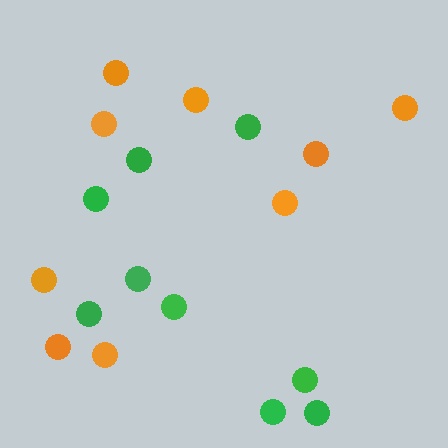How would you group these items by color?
There are 2 groups: one group of orange circles (9) and one group of green circles (9).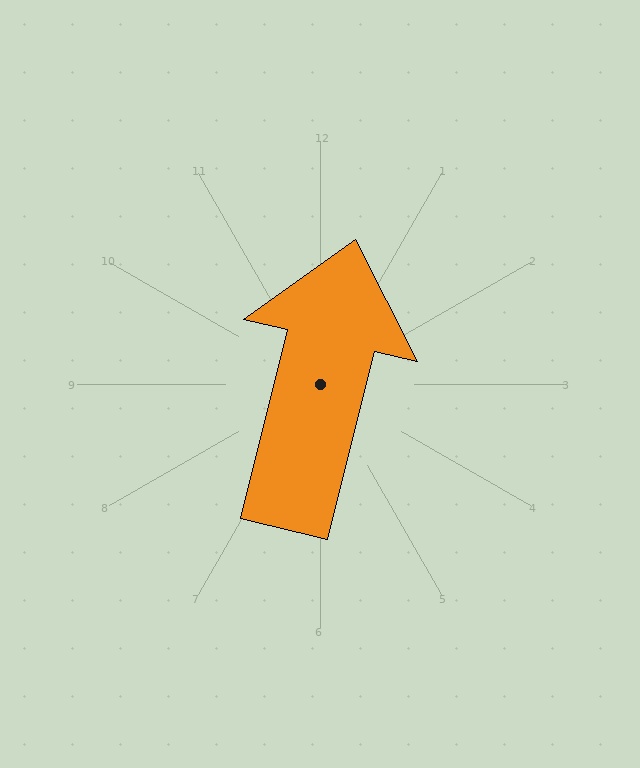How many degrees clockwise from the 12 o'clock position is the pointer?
Approximately 14 degrees.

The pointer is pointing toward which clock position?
Roughly 12 o'clock.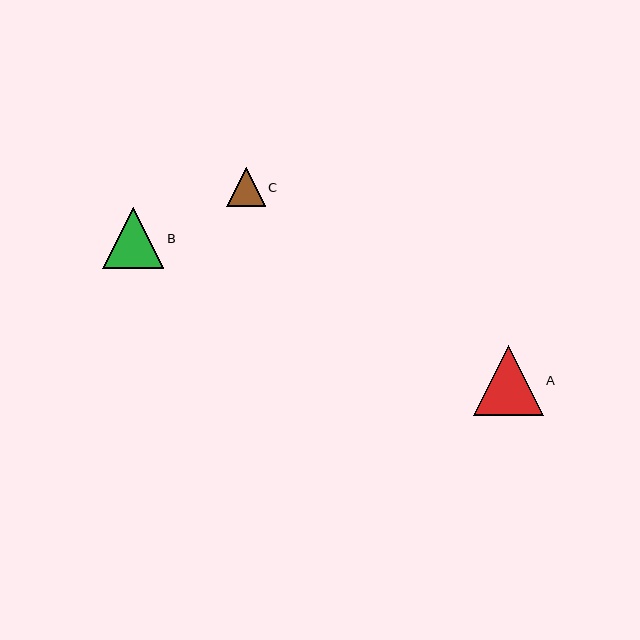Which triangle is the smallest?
Triangle C is the smallest with a size of approximately 39 pixels.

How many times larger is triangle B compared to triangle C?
Triangle B is approximately 1.6 times the size of triangle C.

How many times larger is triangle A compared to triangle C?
Triangle A is approximately 1.8 times the size of triangle C.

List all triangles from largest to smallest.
From largest to smallest: A, B, C.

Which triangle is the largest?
Triangle A is the largest with a size of approximately 70 pixels.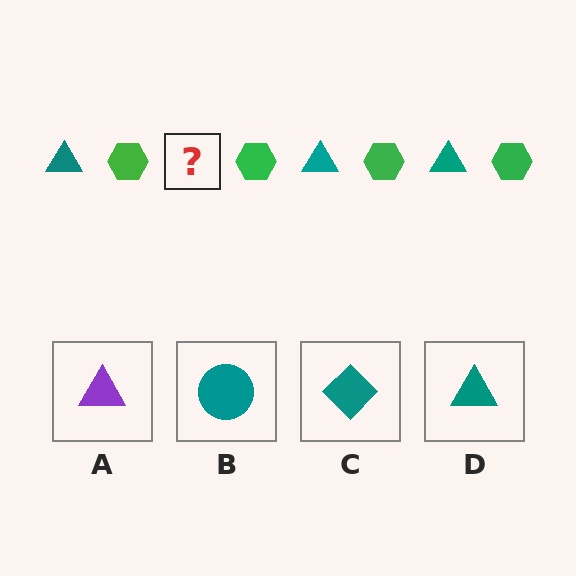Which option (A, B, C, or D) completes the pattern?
D.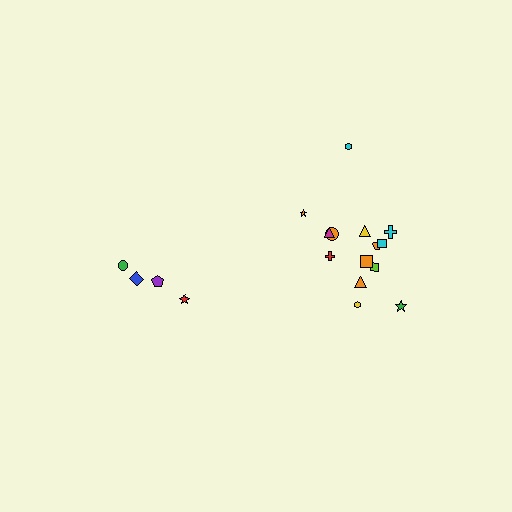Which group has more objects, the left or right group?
The right group.